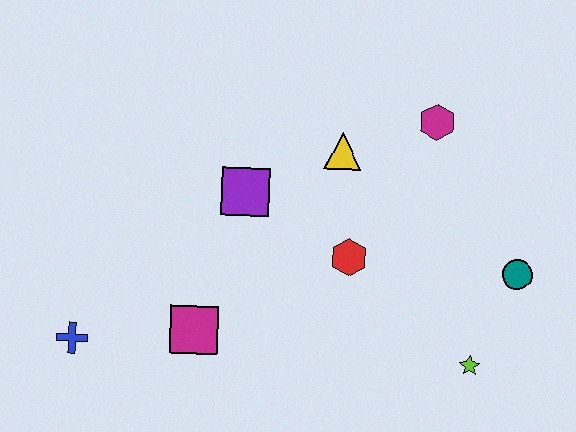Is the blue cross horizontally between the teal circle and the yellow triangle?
No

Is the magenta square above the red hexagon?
No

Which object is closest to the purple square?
The yellow triangle is closest to the purple square.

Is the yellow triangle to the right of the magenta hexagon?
No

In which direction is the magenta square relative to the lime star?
The magenta square is to the left of the lime star.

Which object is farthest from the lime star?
The blue cross is farthest from the lime star.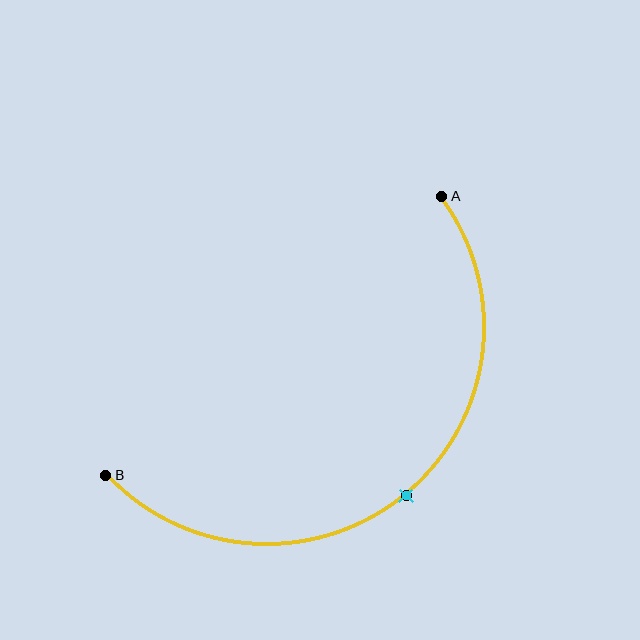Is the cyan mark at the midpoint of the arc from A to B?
Yes. The cyan mark lies on the arc at equal arc-length from both A and B — it is the arc midpoint.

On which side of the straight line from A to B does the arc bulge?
The arc bulges below and to the right of the straight line connecting A and B.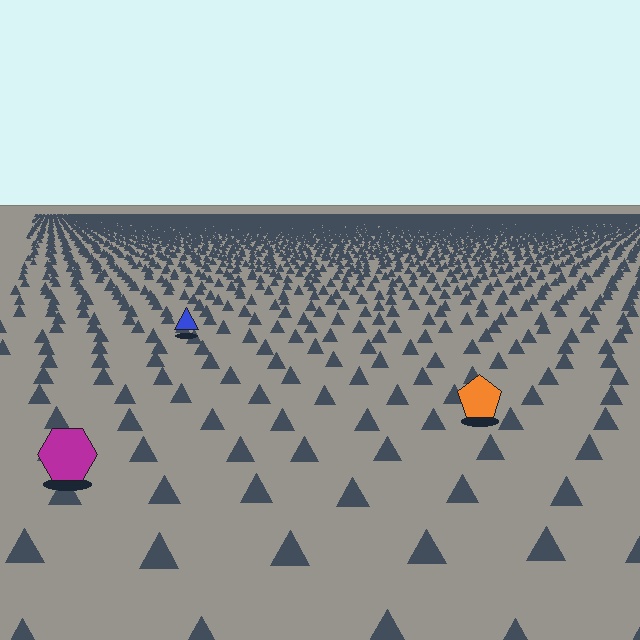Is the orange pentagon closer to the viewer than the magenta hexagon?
No. The magenta hexagon is closer — you can tell from the texture gradient: the ground texture is coarser near it.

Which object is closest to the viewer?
The magenta hexagon is closest. The texture marks near it are larger and more spread out.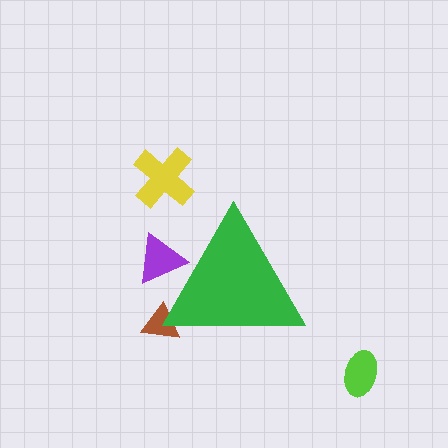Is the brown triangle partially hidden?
Yes, the brown triangle is partially hidden behind the green triangle.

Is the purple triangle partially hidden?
Yes, the purple triangle is partially hidden behind the green triangle.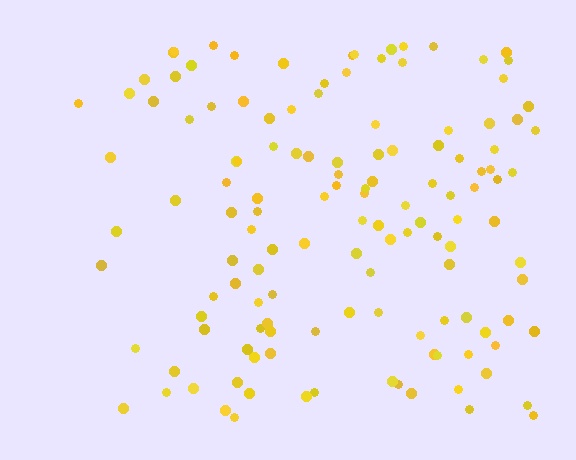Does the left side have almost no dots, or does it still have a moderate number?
Still a moderate number, just noticeably fewer than the right.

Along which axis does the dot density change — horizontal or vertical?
Horizontal.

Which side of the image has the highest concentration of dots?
The right.